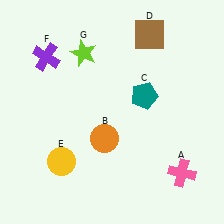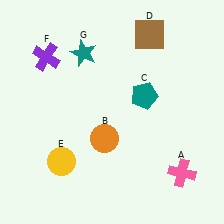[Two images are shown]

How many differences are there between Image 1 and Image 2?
There is 1 difference between the two images.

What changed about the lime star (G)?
In Image 1, G is lime. In Image 2, it changed to teal.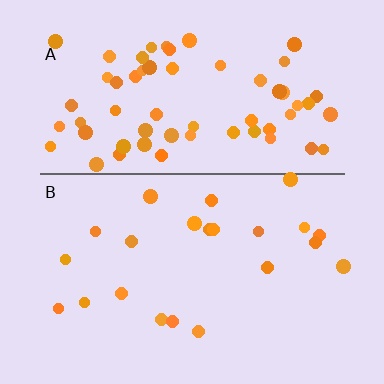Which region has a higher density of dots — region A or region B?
A (the top).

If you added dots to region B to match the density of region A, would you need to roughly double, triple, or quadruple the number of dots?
Approximately triple.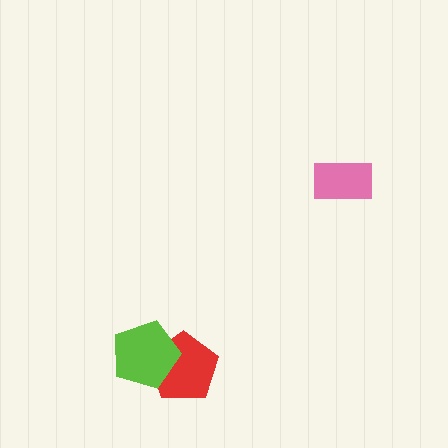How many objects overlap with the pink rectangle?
0 objects overlap with the pink rectangle.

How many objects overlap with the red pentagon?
1 object overlaps with the red pentagon.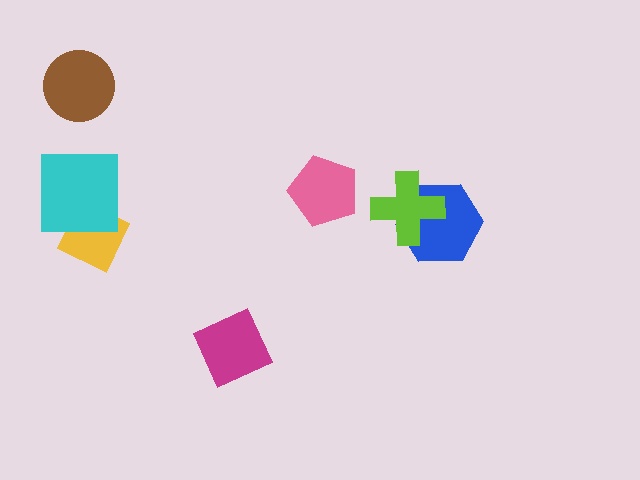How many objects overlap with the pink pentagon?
0 objects overlap with the pink pentagon.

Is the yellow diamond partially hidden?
Yes, it is partially covered by another shape.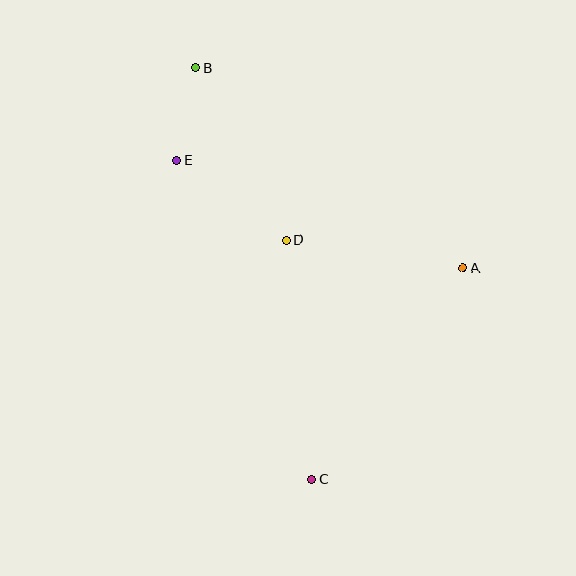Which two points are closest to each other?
Points B and E are closest to each other.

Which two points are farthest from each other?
Points B and C are farthest from each other.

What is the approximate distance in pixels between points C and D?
The distance between C and D is approximately 240 pixels.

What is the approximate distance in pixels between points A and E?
The distance between A and E is approximately 306 pixels.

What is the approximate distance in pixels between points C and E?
The distance between C and E is approximately 346 pixels.